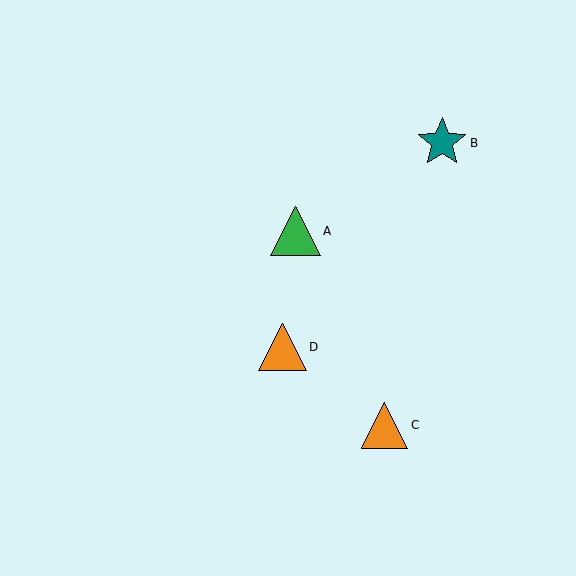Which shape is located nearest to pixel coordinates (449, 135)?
The teal star (labeled B) at (442, 143) is nearest to that location.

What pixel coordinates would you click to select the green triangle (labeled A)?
Click at (296, 231) to select the green triangle A.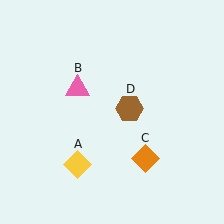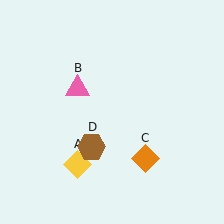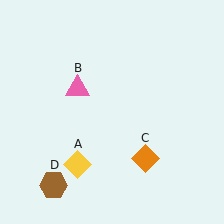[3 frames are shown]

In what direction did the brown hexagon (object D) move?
The brown hexagon (object D) moved down and to the left.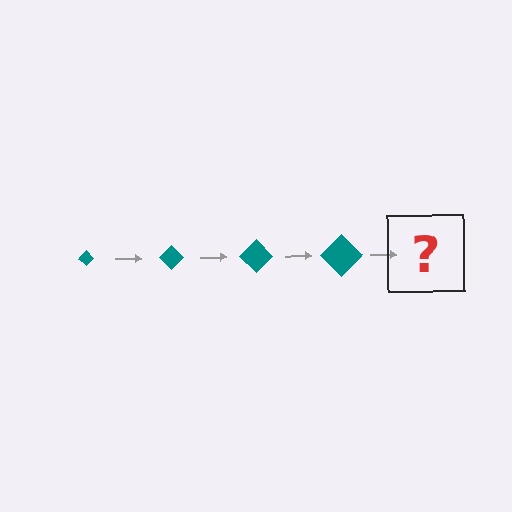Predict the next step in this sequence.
The next step is a teal diamond, larger than the previous one.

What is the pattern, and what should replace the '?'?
The pattern is that the diamond gets progressively larger each step. The '?' should be a teal diamond, larger than the previous one.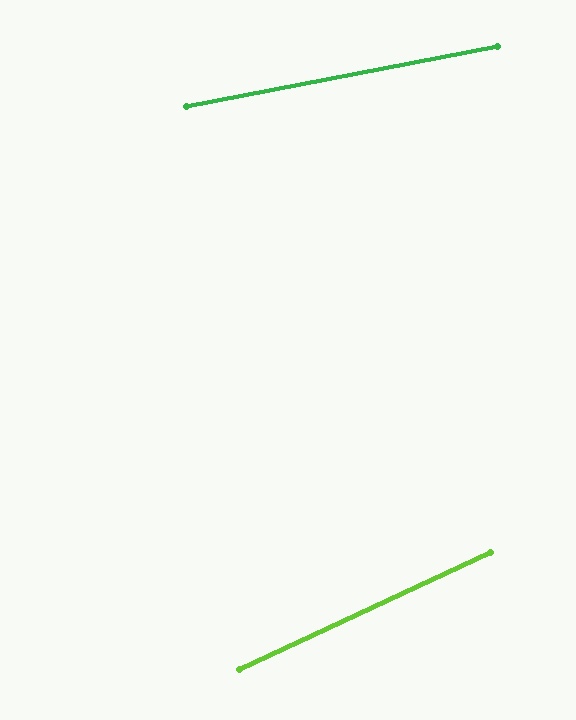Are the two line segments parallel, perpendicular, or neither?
Neither parallel nor perpendicular — they differ by about 14°.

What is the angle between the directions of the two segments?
Approximately 14 degrees.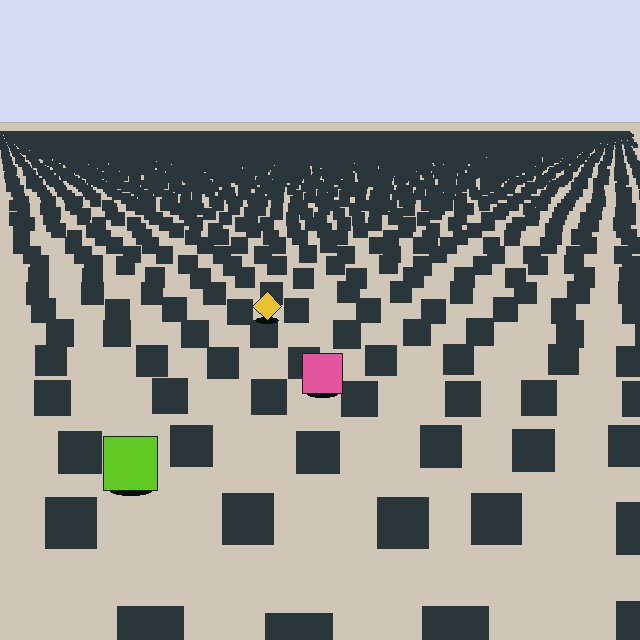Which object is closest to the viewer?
The lime square is closest. The texture marks near it are larger and more spread out.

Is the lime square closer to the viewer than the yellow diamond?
Yes. The lime square is closer — you can tell from the texture gradient: the ground texture is coarser near it.